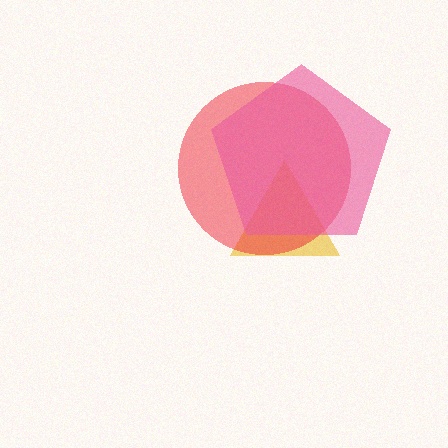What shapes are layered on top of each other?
The layered shapes are: a yellow triangle, a red circle, a pink pentagon.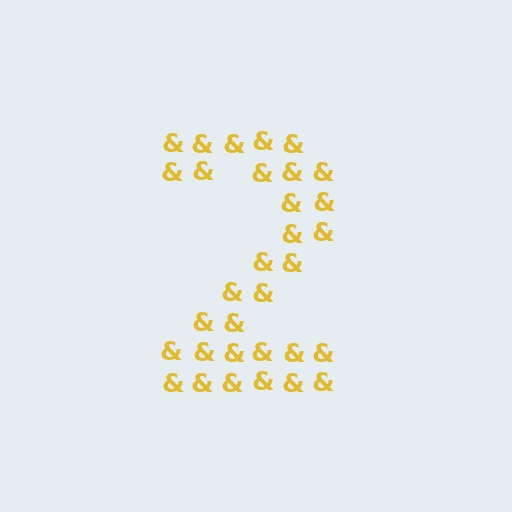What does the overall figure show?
The overall figure shows the digit 2.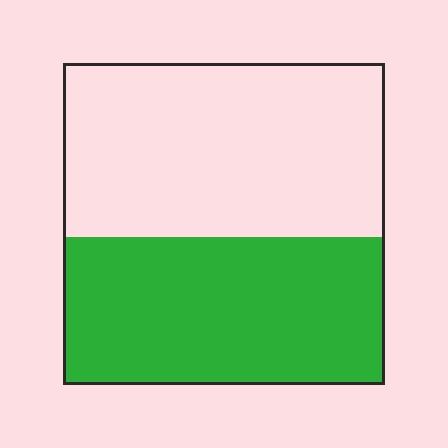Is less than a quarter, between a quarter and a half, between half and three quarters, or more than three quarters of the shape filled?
Between a quarter and a half.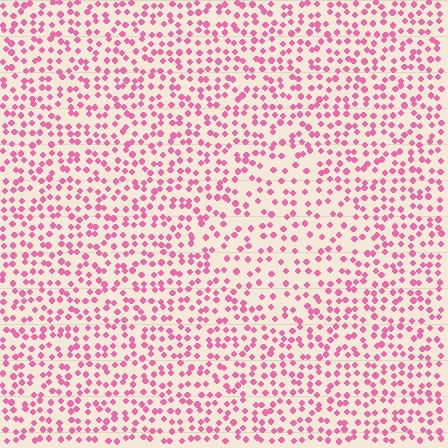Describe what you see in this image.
The image contains small pink elements arranged at two different densities. A diamond-shaped region is visible where the elements are less densely packed than the surrounding area.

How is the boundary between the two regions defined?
The boundary is defined by a change in element density (approximately 1.6x ratio). All elements are the same color, size, and shape.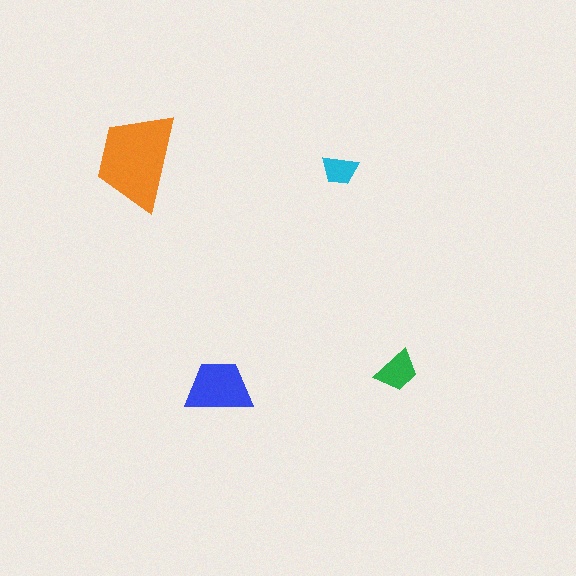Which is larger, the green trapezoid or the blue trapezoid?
The blue one.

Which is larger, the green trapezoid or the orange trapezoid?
The orange one.